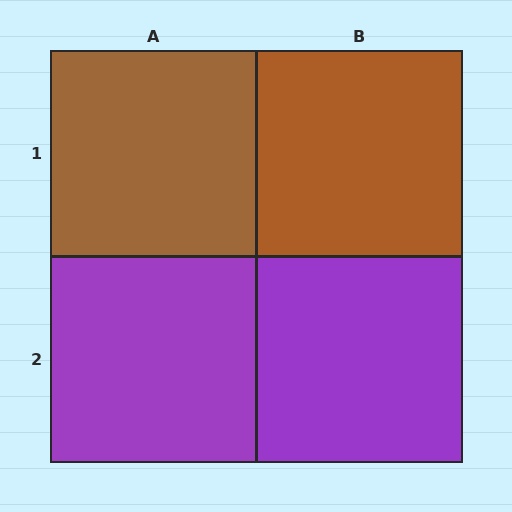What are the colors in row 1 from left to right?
Brown, brown.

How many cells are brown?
2 cells are brown.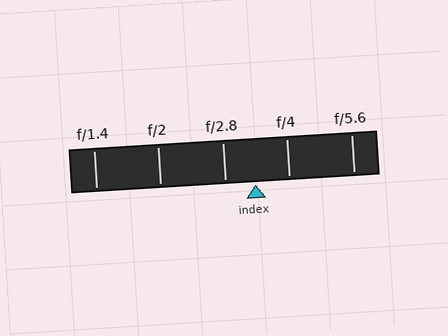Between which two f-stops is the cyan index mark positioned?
The index mark is between f/2.8 and f/4.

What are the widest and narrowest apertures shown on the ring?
The widest aperture shown is f/1.4 and the narrowest is f/5.6.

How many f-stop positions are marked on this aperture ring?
There are 5 f-stop positions marked.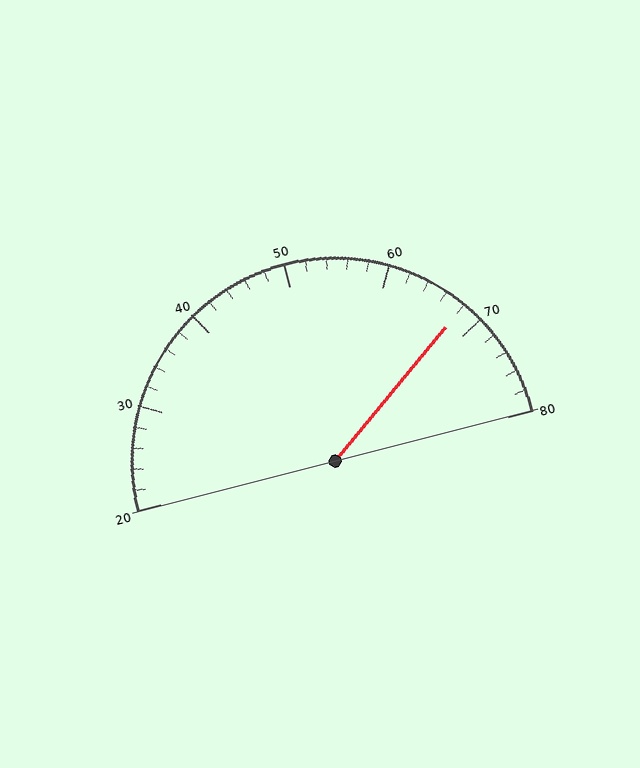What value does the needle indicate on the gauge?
The needle indicates approximately 68.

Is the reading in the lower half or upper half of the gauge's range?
The reading is in the upper half of the range (20 to 80).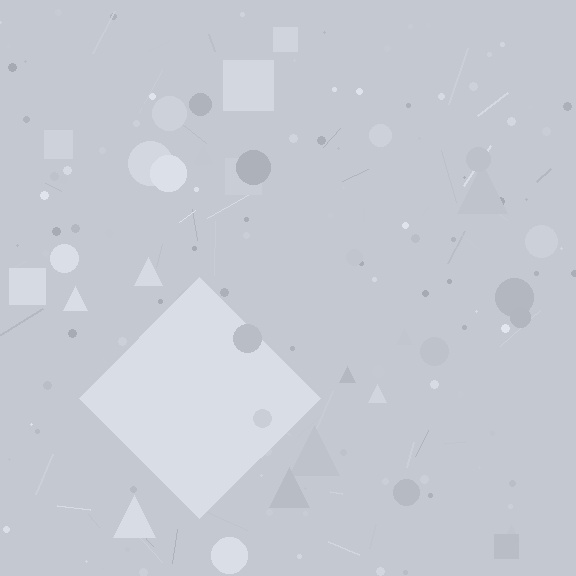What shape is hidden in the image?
A diamond is hidden in the image.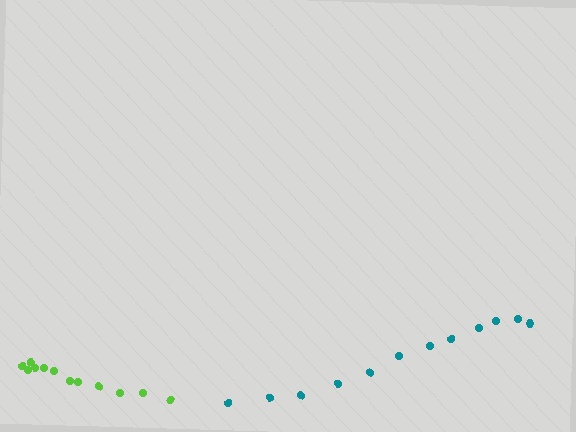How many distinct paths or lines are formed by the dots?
There are 2 distinct paths.